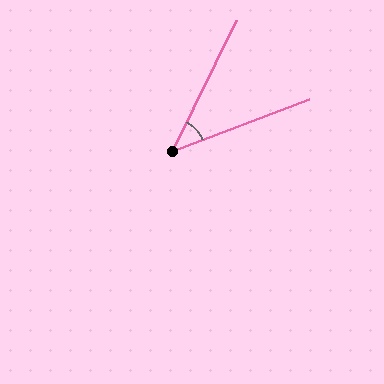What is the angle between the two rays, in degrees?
Approximately 43 degrees.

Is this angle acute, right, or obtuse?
It is acute.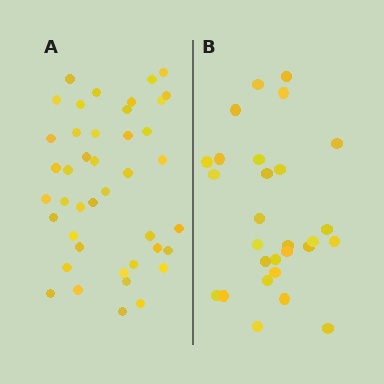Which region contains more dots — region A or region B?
Region A (the left region) has more dots.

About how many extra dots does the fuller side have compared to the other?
Region A has approximately 15 more dots than region B.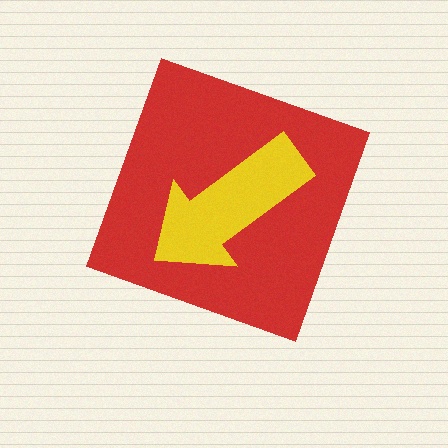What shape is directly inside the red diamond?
The yellow arrow.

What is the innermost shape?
The yellow arrow.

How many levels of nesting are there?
2.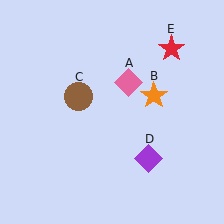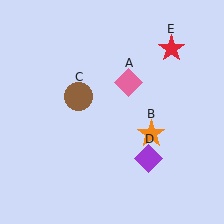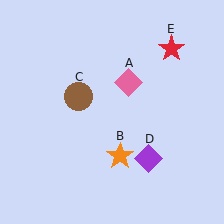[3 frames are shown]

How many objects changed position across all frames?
1 object changed position: orange star (object B).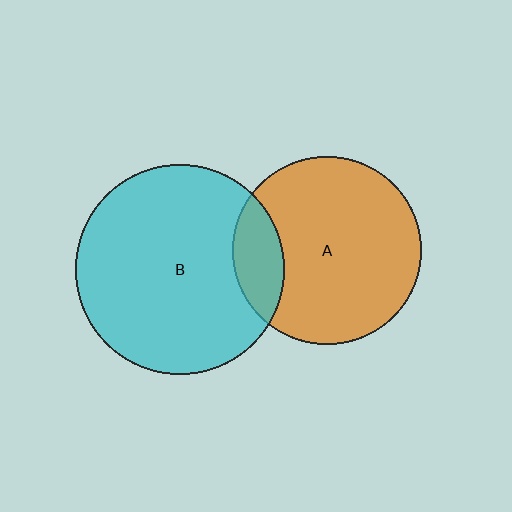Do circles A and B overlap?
Yes.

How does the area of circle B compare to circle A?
Approximately 1.2 times.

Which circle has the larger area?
Circle B (cyan).